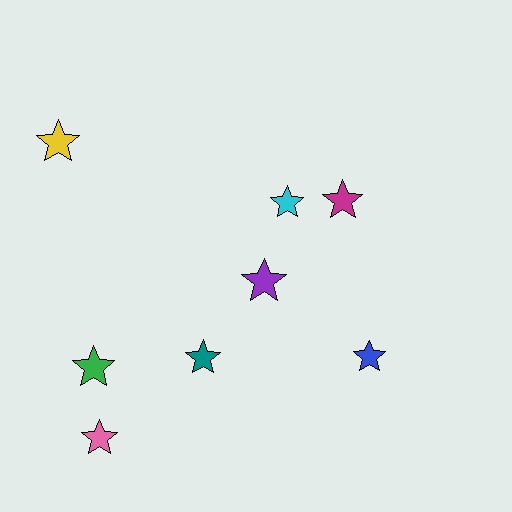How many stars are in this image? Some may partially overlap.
There are 8 stars.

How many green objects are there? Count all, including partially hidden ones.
There is 1 green object.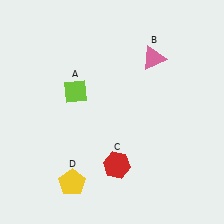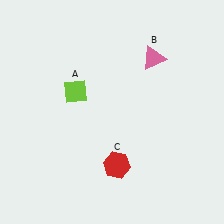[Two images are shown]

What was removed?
The yellow pentagon (D) was removed in Image 2.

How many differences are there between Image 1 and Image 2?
There is 1 difference between the two images.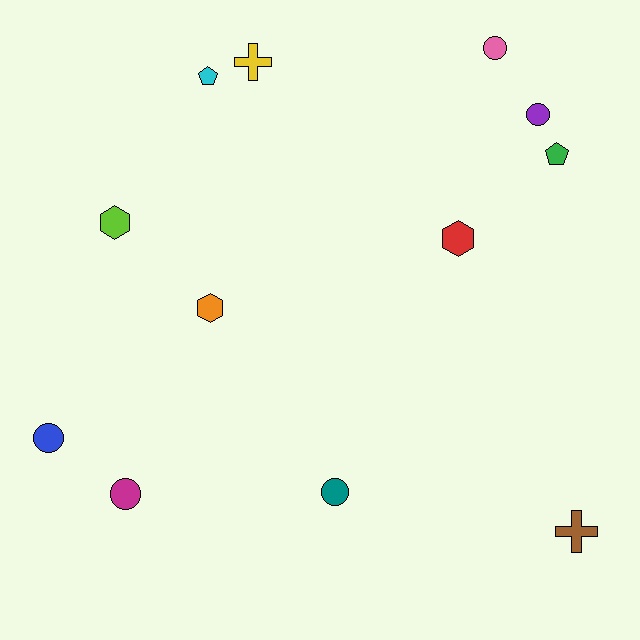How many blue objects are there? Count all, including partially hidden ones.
There is 1 blue object.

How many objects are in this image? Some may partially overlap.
There are 12 objects.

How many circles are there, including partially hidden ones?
There are 5 circles.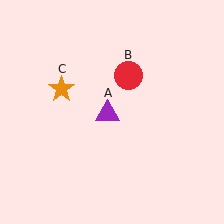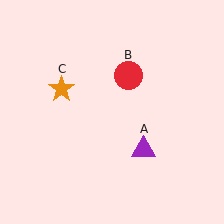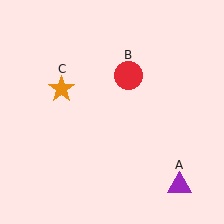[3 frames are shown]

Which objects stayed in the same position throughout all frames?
Red circle (object B) and orange star (object C) remained stationary.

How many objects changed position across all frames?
1 object changed position: purple triangle (object A).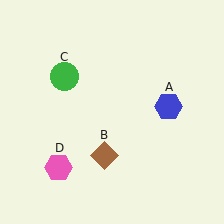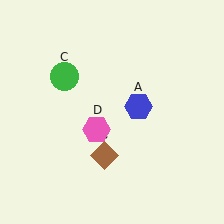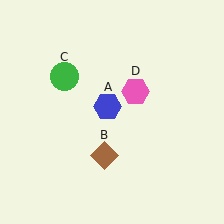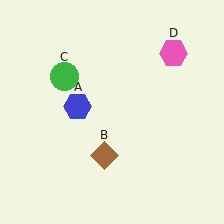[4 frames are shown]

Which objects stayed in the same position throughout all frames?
Brown diamond (object B) and green circle (object C) remained stationary.